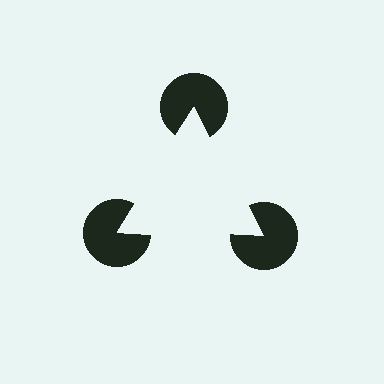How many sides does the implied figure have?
3 sides.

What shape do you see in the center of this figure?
An illusory triangle — its edges are inferred from the aligned wedge cuts in the pac-man discs, not physically drawn.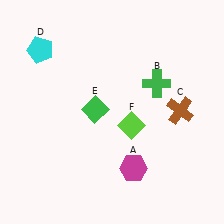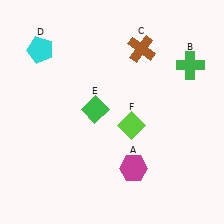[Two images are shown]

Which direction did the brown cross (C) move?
The brown cross (C) moved up.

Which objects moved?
The objects that moved are: the green cross (B), the brown cross (C).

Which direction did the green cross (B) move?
The green cross (B) moved right.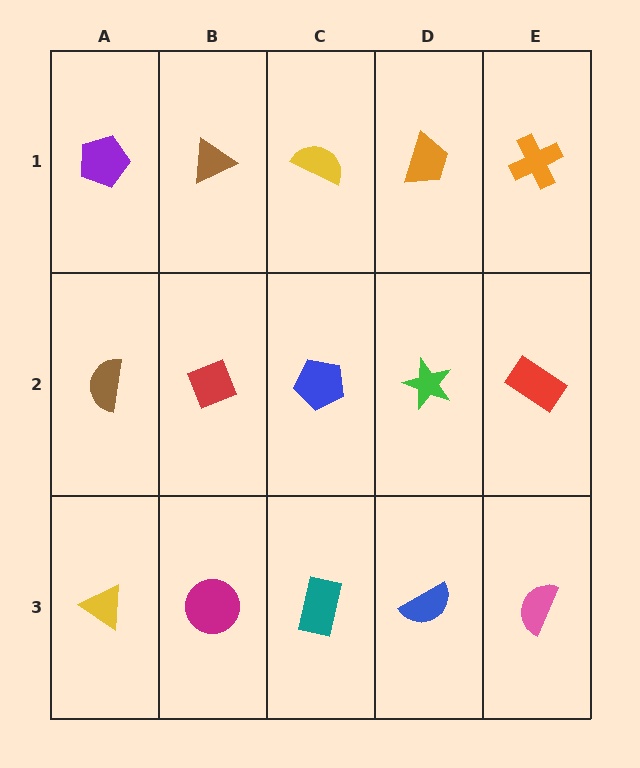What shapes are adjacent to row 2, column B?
A brown triangle (row 1, column B), a magenta circle (row 3, column B), a brown semicircle (row 2, column A), a blue pentagon (row 2, column C).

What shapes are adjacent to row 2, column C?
A yellow semicircle (row 1, column C), a teal rectangle (row 3, column C), a red diamond (row 2, column B), a green star (row 2, column D).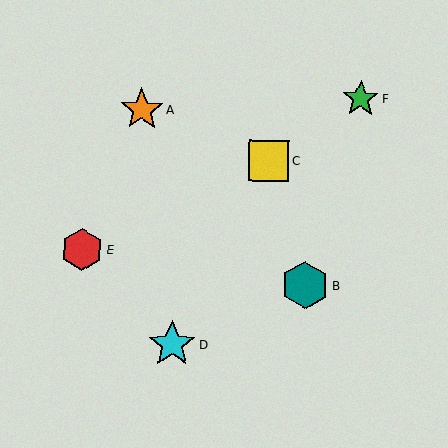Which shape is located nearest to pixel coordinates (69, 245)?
The red hexagon (labeled E) at (82, 250) is nearest to that location.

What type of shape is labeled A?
Shape A is an orange star.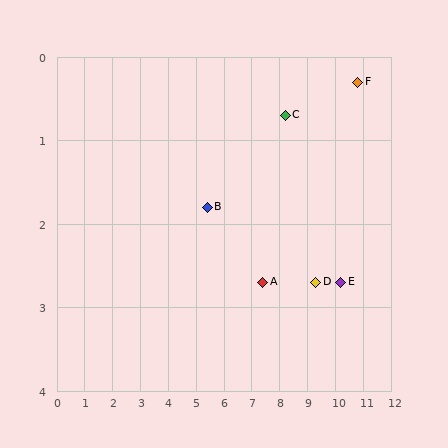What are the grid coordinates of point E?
Point E is at approximately (10.2, 2.7).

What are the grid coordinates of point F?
Point F is at approximately (10.8, 0.3).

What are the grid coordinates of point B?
Point B is at approximately (5.4, 1.8).